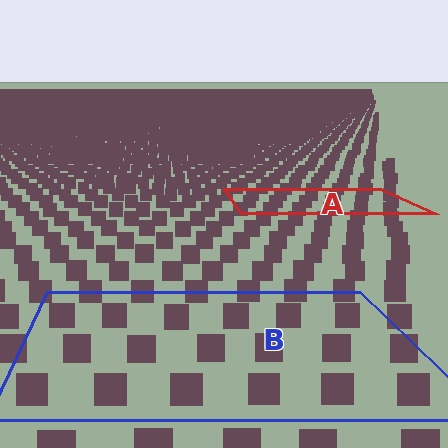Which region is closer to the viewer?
Region B is closer. The texture elements there are larger and more spread out.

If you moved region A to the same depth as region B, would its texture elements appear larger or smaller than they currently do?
They would appear larger. At a closer depth, the same texture elements are projected at a bigger on-screen size.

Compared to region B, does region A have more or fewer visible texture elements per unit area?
Region A has more texture elements per unit area — they are packed more densely because it is farther away.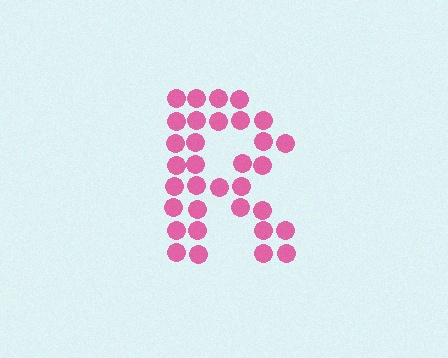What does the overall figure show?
The overall figure shows the letter R.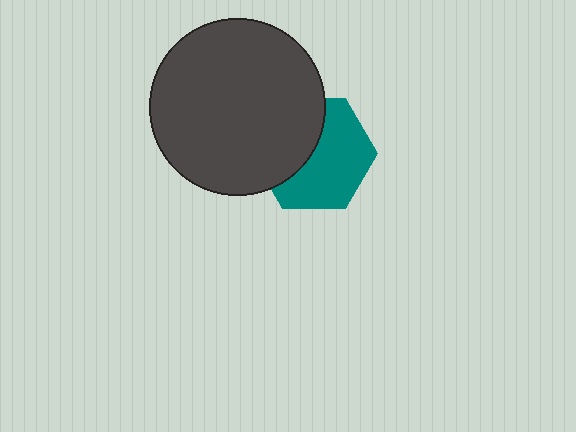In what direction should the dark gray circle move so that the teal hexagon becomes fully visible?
The dark gray circle should move left. That is the shortest direction to clear the overlap and leave the teal hexagon fully visible.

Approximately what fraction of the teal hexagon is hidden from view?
Roughly 42% of the teal hexagon is hidden behind the dark gray circle.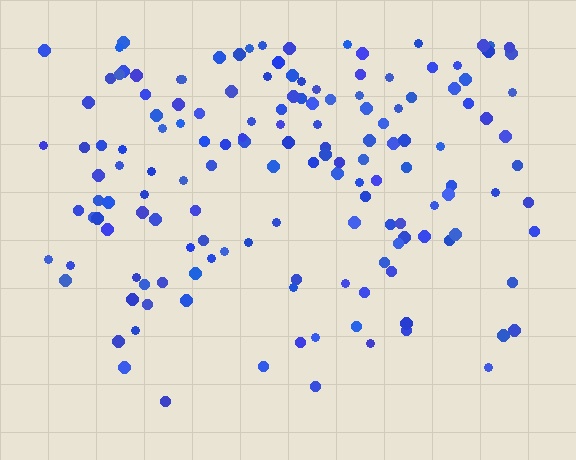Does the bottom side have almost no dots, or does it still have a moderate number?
Still a moderate number, just noticeably fewer than the top.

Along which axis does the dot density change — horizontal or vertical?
Vertical.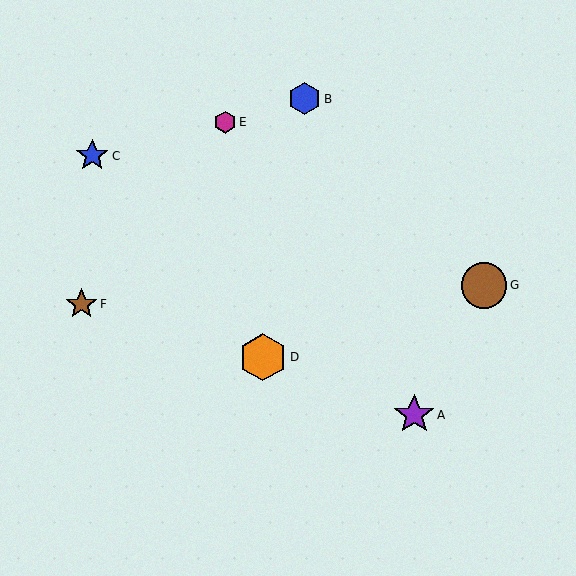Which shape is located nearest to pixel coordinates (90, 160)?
The blue star (labeled C) at (92, 156) is nearest to that location.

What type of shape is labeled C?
Shape C is a blue star.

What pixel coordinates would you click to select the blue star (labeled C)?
Click at (92, 156) to select the blue star C.